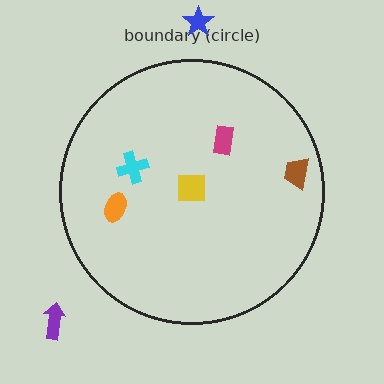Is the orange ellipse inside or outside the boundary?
Inside.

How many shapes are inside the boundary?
5 inside, 2 outside.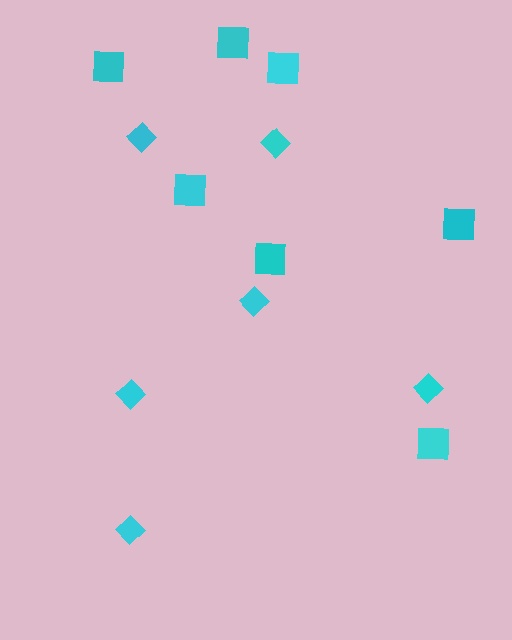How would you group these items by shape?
There are 2 groups: one group of squares (7) and one group of diamonds (6).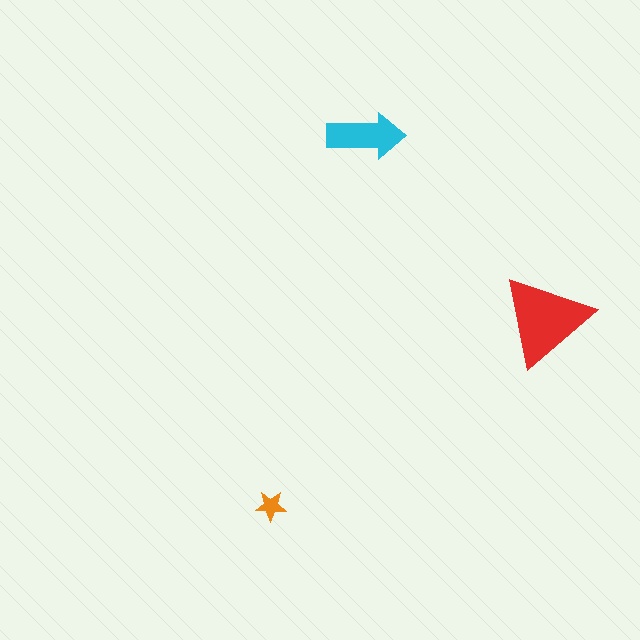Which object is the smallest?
The orange star.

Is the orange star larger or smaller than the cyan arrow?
Smaller.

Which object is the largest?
The red triangle.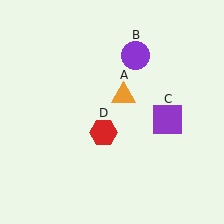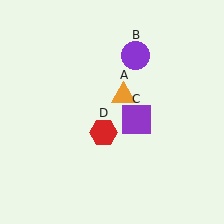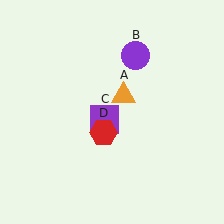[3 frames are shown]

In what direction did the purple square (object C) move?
The purple square (object C) moved left.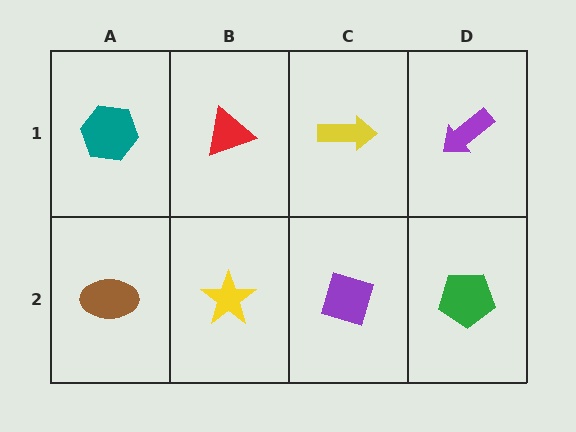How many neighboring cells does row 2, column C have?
3.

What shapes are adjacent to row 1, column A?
A brown ellipse (row 2, column A), a red triangle (row 1, column B).